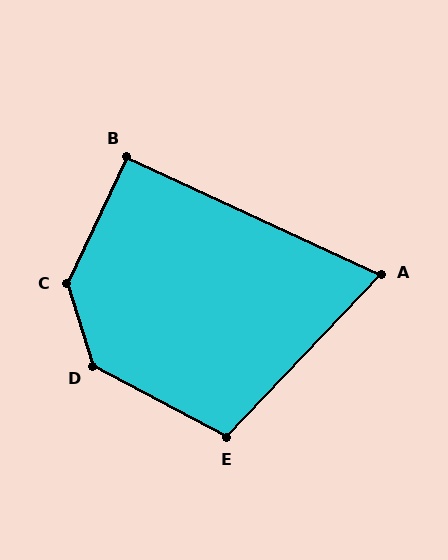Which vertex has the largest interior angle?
C, at approximately 137 degrees.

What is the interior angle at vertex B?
Approximately 90 degrees (approximately right).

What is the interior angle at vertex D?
Approximately 135 degrees (obtuse).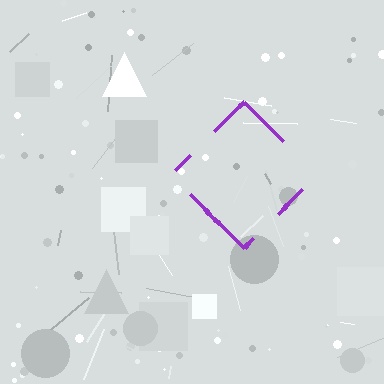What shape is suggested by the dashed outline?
The dashed outline suggests a diamond.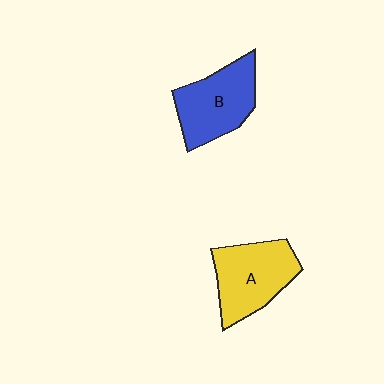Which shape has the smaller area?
Shape B (blue).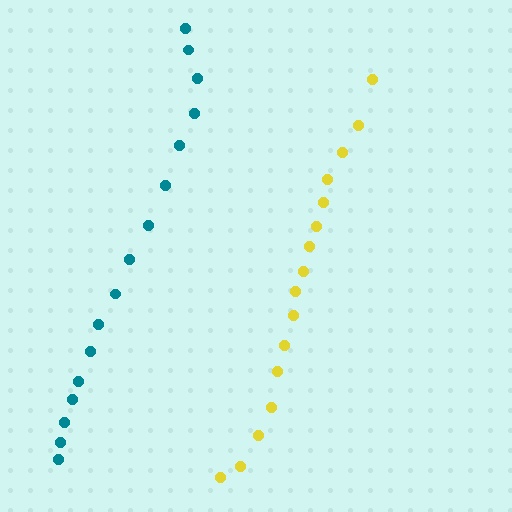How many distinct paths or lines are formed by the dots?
There are 2 distinct paths.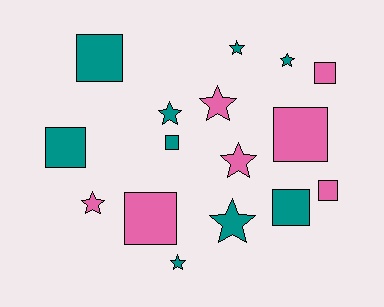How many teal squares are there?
There are 4 teal squares.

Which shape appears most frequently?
Star, with 8 objects.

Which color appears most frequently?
Teal, with 9 objects.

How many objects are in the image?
There are 16 objects.